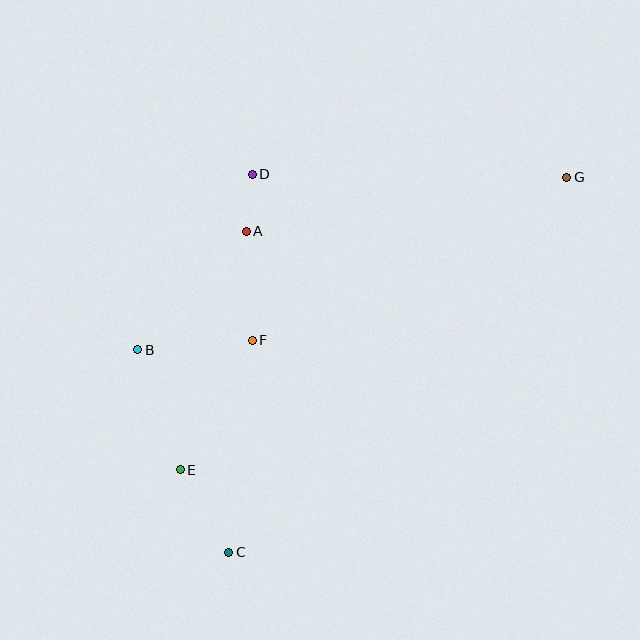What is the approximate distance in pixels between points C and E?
The distance between C and E is approximately 96 pixels.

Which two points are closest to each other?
Points A and D are closest to each other.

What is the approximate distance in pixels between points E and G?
The distance between E and G is approximately 485 pixels.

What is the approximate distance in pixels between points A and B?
The distance between A and B is approximately 161 pixels.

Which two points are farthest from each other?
Points C and G are farthest from each other.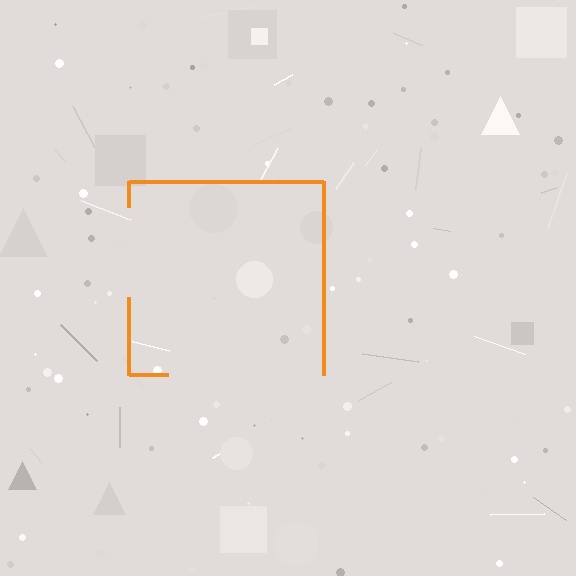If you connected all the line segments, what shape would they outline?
They would outline a square.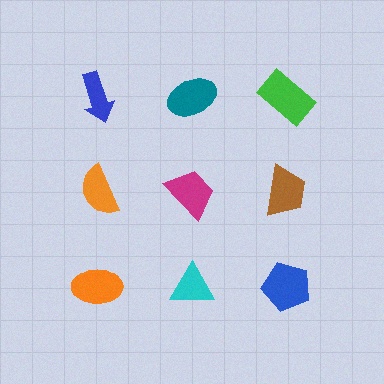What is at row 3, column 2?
A cyan triangle.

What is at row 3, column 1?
An orange ellipse.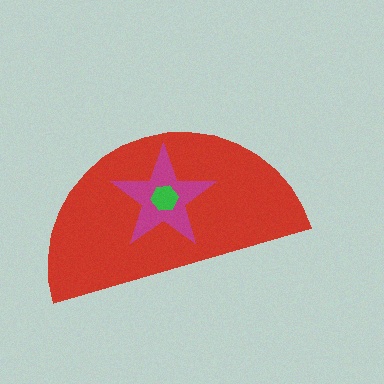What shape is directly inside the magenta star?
The green hexagon.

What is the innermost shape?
The green hexagon.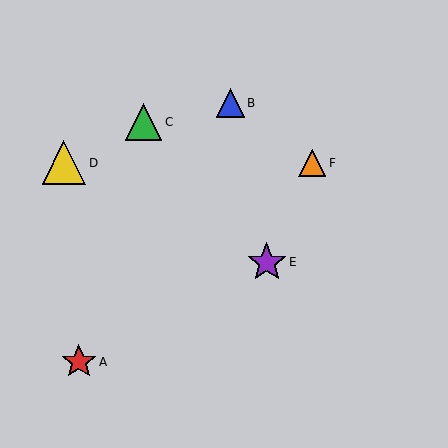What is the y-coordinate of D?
Object D is at y≈163.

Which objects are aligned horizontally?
Objects D, F are aligned horizontally.